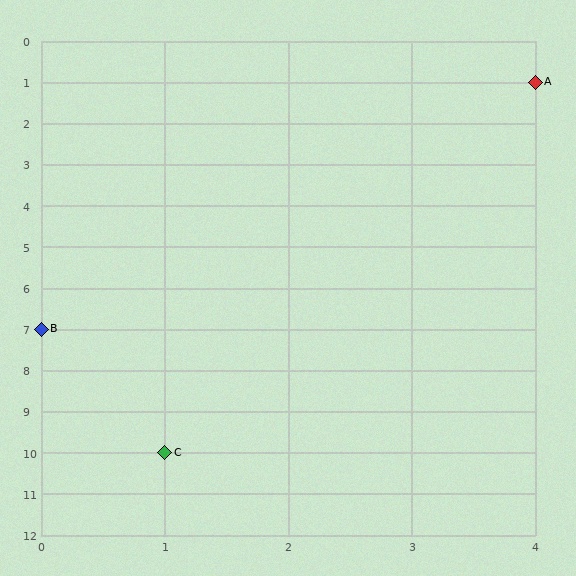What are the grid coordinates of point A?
Point A is at grid coordinates (4, 1).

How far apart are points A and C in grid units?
Points A and C are 3 columns and 9 rows apart (about 9.5 grid units diagonally).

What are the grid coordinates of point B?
Point B is at grid coordinates (0, 7).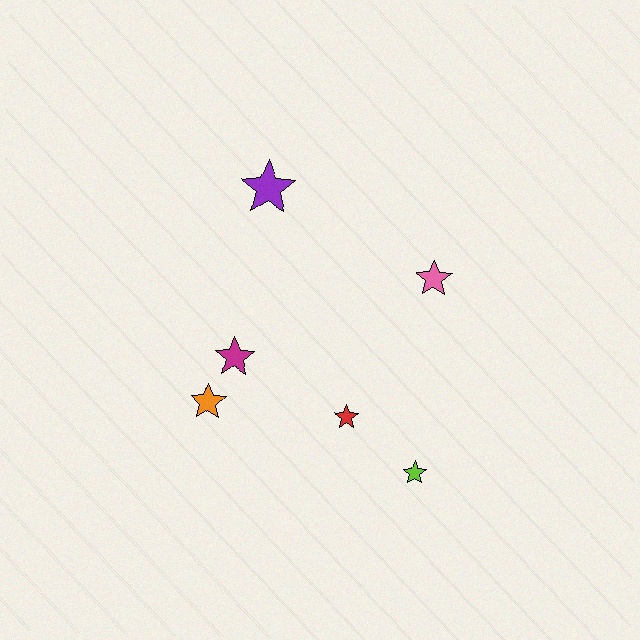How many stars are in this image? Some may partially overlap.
There are 6 stars.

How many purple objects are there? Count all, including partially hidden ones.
There is 1 purple object.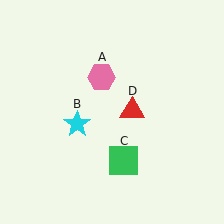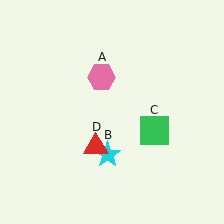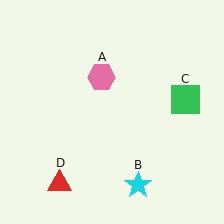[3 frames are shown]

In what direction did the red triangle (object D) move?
The red triangle (object D) moved down and to the left.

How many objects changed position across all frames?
3 objects changed position: cyan star (object B), green square (object C), red triangle (object D).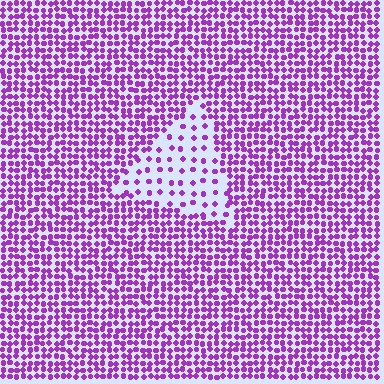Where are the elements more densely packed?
The elements are more densely packed outside the triangle boundary.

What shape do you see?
I see a triangle.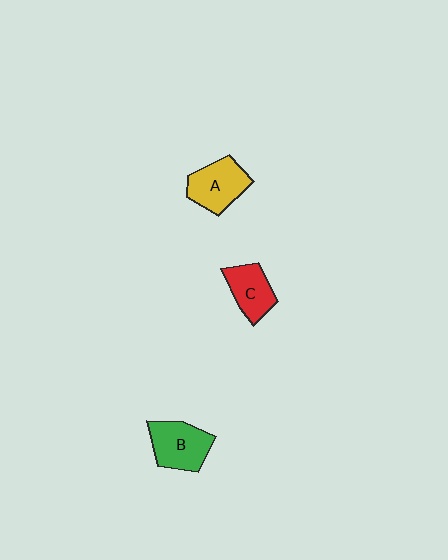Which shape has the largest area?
Shape B (green).